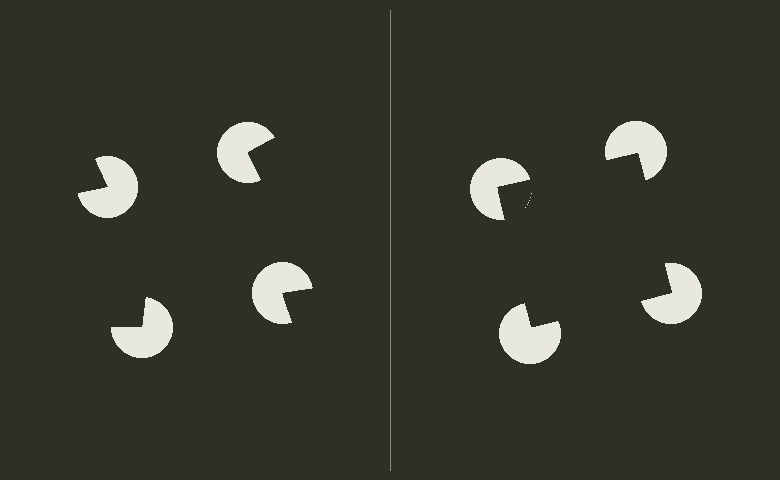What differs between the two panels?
The pac-man discs are positioned identically on both sides; only the wedge orientations differ. On the right they align to a square; on the left they are misaligned.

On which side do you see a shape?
An illusory square appears on the right side. On the left side the wedge cuts are rotated, so no coherent shape forms.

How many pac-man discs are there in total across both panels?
8 — 4 on each side.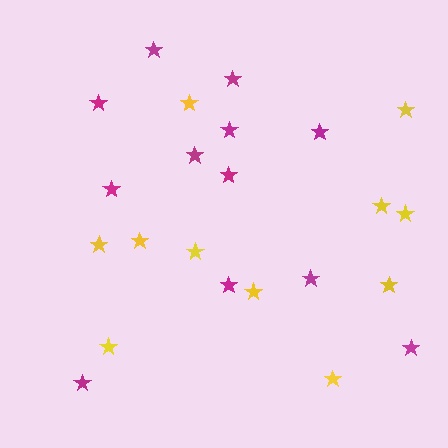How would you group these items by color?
There are 2 groups: one group of yellow stars (11) and one group of magenta stars (12).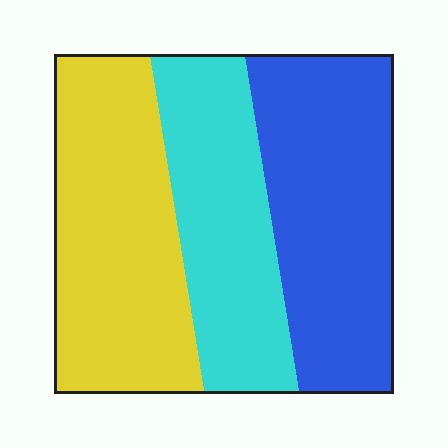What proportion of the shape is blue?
Blue covers 36% of the shape.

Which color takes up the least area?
Cyan, at roughly 30%.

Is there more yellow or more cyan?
Yellow.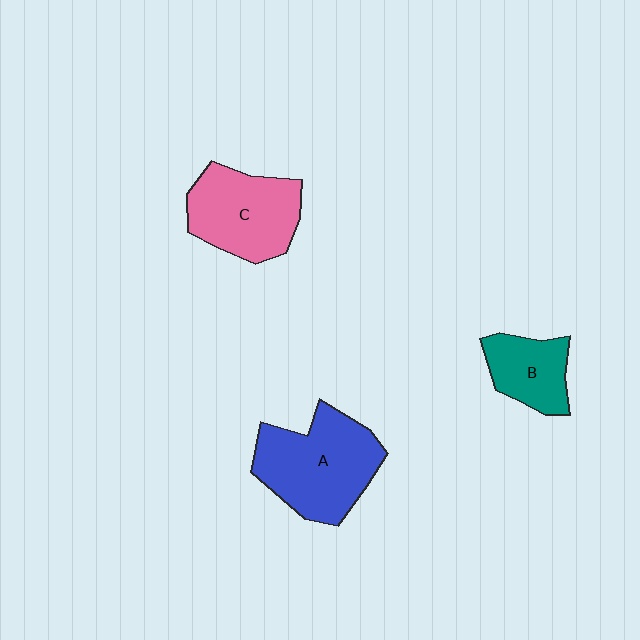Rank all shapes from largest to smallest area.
From largest to smallest: A (blue), C (pink), B (teal).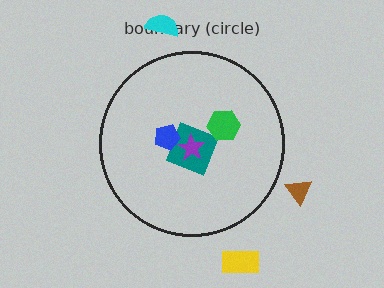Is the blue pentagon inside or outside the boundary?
Inside.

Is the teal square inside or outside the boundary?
Inside.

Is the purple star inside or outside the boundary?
Inside.